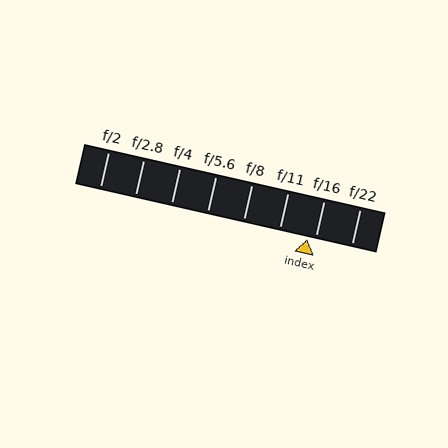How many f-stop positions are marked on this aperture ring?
There are 8 f-stop positions marked.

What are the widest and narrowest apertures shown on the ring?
The widest aperture shown is f/2 and the narrowest is f/22.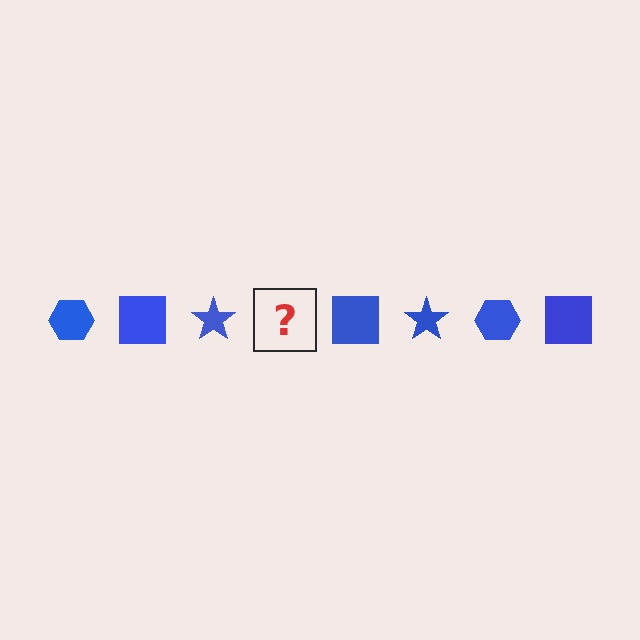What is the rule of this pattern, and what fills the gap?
The rule is that the pattern cycles through hexagon, square, star shapes in blue. The gap should be filled with a blue hexagon.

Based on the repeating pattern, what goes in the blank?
The blank should be a blue hexagon.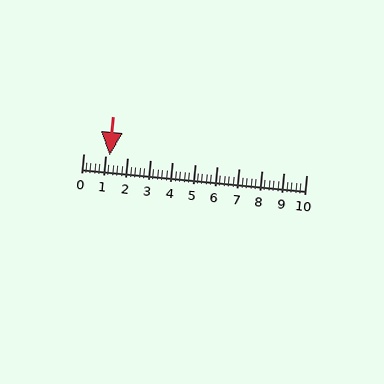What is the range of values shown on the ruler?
The ruler shows values from 0 to 10.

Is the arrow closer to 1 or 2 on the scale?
The arrow is closer to 1.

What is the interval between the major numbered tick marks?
The major tick marks are spaced 1 units apart.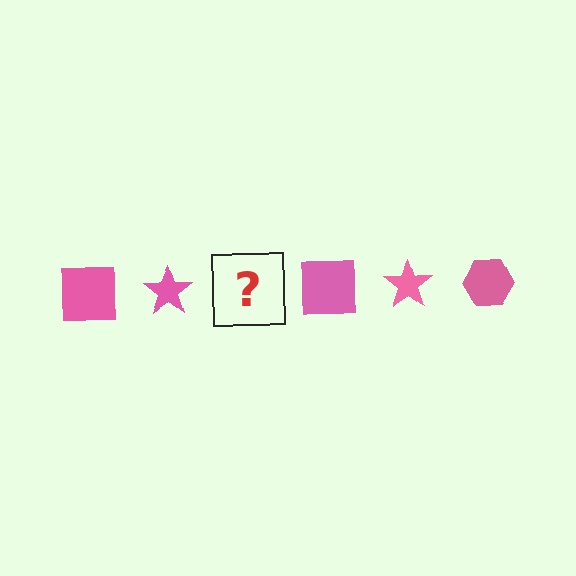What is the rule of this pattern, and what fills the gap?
The rule is that the pattern cycles through square, star, hexagon shapes in pink. The gap should be filled with a pink hexagon.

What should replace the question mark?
The question mark should be replaced with a pink hexagon.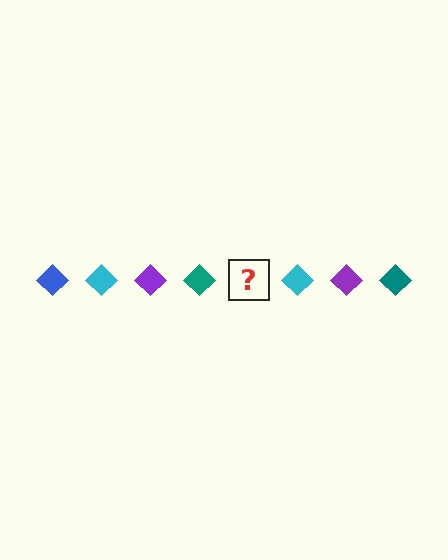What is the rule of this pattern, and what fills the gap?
The rule is that the pattern cycles through blue, cyan, purple, teal diamonds. The gap should be filled with a blue diamond.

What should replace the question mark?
The question mark should be replaced with a blue diamond.